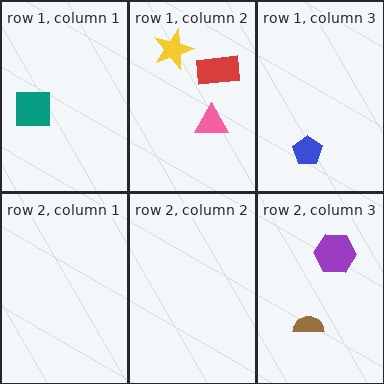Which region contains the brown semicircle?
The row 2, column 3 region.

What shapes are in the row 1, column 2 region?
The red rectangle, the yellow star, the pink triangle.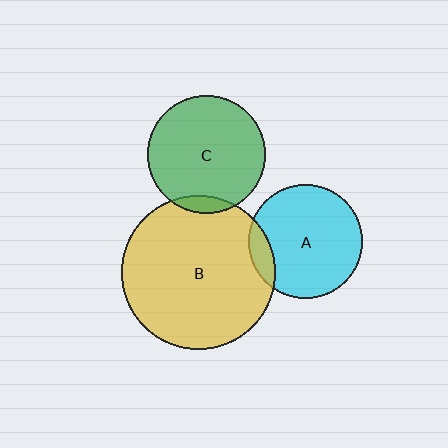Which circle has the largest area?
Circle B (yellow).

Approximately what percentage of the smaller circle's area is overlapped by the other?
Approximately 5%.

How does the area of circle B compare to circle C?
Approximately 1.7 times.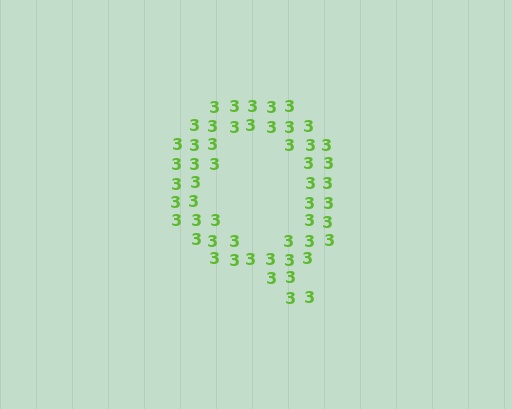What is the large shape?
The large shape is the letter Q.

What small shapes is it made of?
It is made of small digit 3's.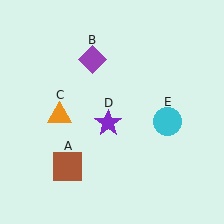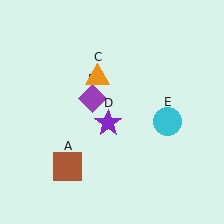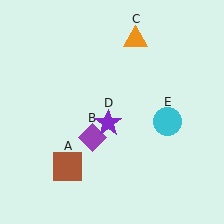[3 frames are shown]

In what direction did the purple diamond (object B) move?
The purple diamond (object B) moved down.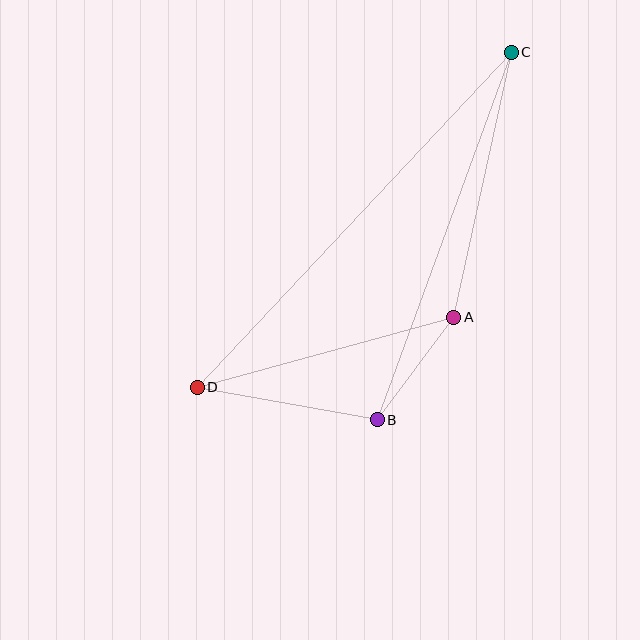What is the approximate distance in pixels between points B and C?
The distance between B and C is approximately 391 pixels.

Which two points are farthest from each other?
Points C and D are farthest from each other.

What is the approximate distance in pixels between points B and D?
The distance between B and D is approximately 183 pixels.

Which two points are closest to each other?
Points A and B are closest to each other.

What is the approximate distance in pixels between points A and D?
The distance between A and D is approximately 266 pixels.